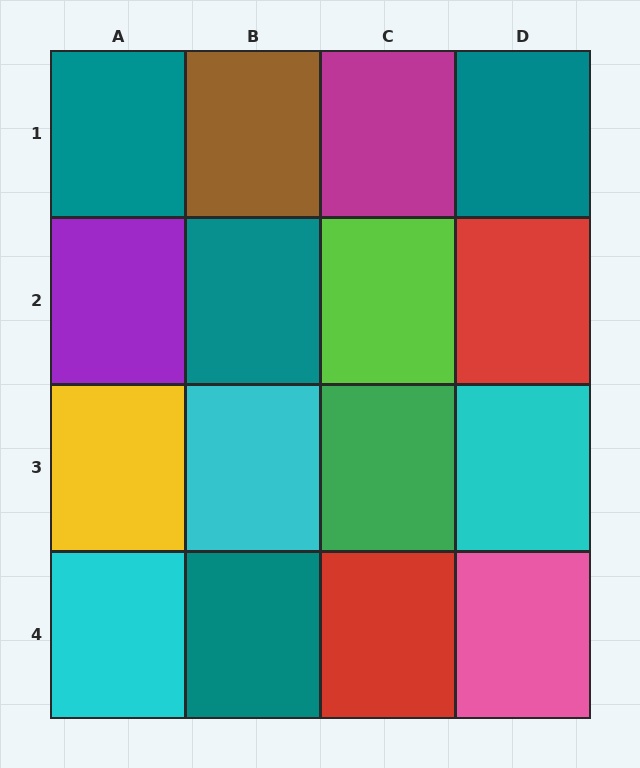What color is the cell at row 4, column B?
Teal.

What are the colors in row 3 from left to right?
Yellow, cyan, green, cyan.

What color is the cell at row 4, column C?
Red.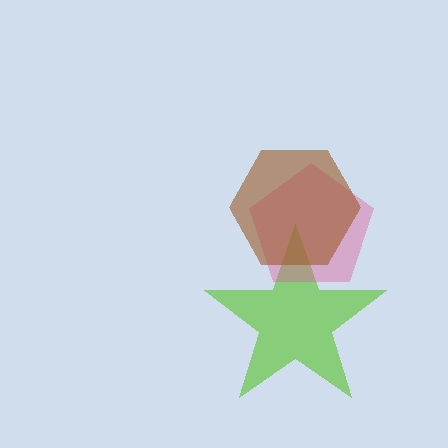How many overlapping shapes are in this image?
There are 3 overlapping shapes in the image.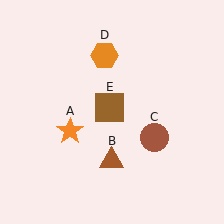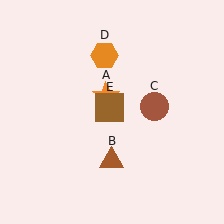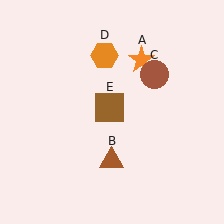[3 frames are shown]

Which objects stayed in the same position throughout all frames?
Brown triangle (object B) and orange hexagon (object D) and brown square (object E) remained stationary.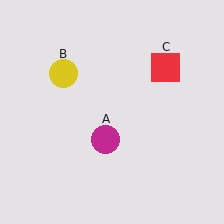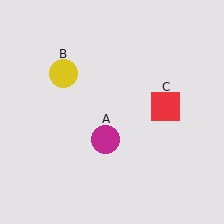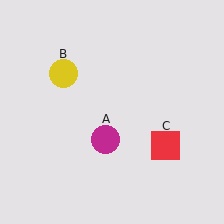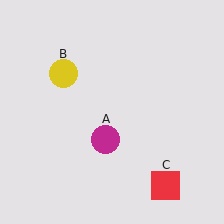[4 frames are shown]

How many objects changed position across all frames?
1 object changed position: red square (object C).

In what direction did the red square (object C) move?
The red square (object C) moved down.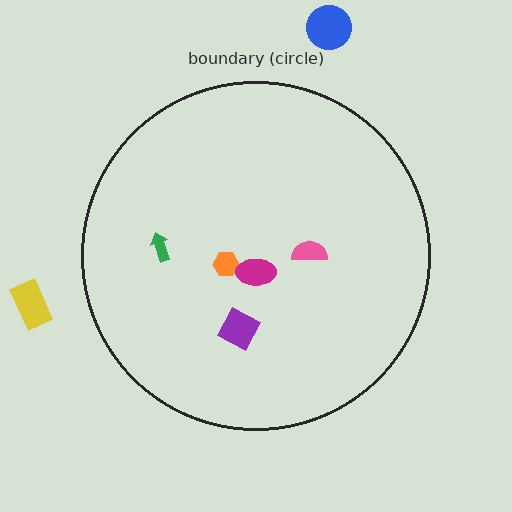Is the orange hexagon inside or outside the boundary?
Inside.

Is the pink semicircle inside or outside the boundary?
Inside.